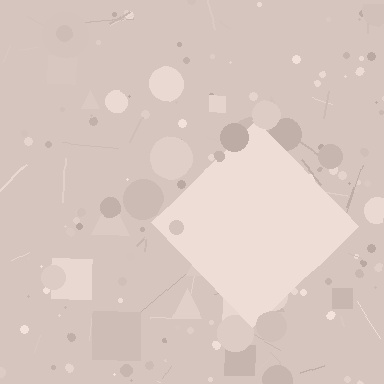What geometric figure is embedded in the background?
A diamond is embedded in the background.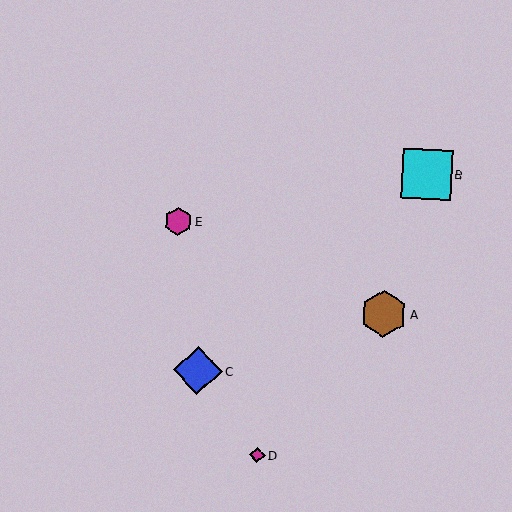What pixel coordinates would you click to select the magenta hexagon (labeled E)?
Click at (178, 221) to select the magenta hexagon E.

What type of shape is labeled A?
Shape A is a brown hexagon.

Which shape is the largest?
The cyan square (labeled B) is the largest.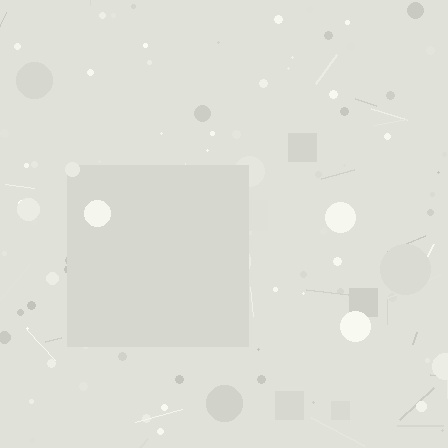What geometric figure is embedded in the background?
A square is embedded in the background.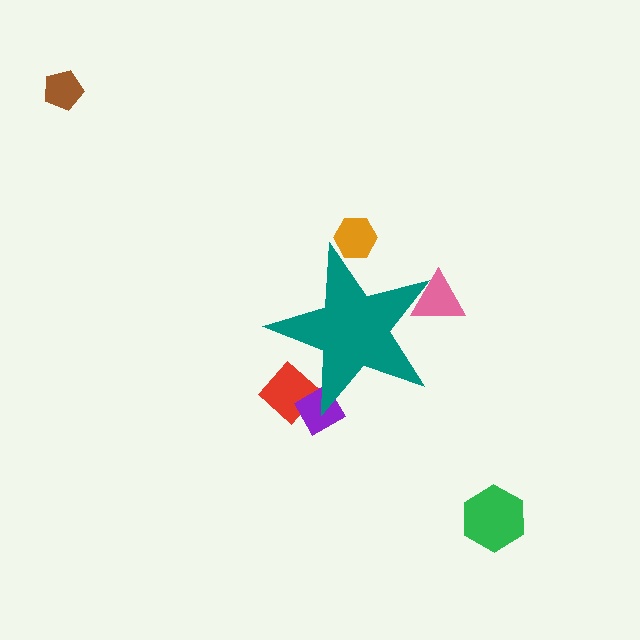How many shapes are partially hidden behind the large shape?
4 shapes are partially hidden.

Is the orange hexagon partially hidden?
Yes, the orange hexagon is partially hidden behind the teal star.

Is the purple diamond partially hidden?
Yes, the purple diamond is partially hidden behind the teal star.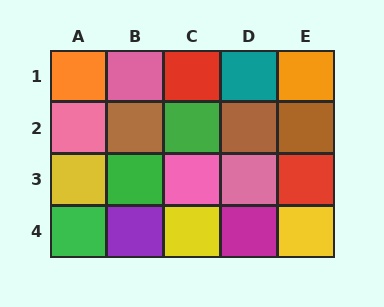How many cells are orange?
2 cells are orange.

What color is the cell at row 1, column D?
Teal.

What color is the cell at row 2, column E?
Brown.